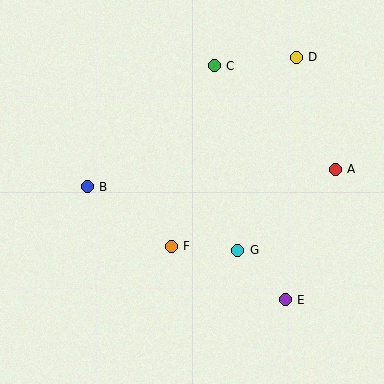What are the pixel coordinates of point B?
Point B is at (87, 187).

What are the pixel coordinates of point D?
Point D is at (296, 57).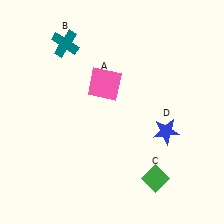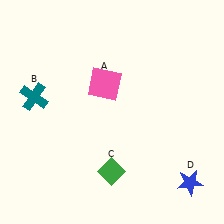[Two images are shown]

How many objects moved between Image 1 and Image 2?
3 objects moved between the two images.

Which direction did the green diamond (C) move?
The green diamond (C) moved left.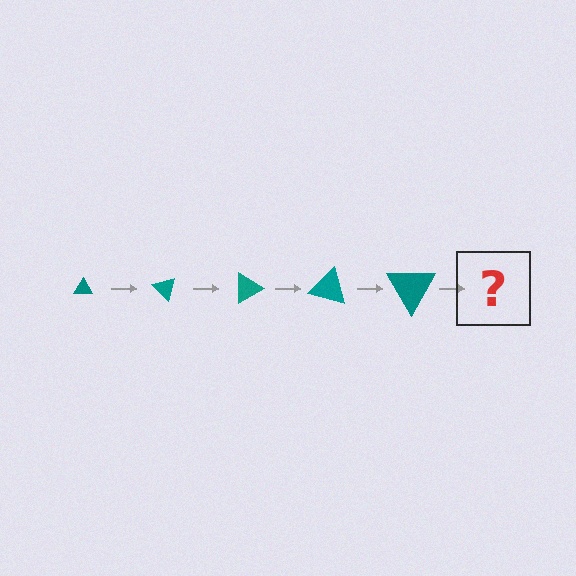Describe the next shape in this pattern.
It should be a triangle, larger than the previous one and rotated 225 degrees from the start.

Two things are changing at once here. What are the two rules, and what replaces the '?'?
The two rules are that the triangle grows larger each step and it rotates 45 degrees each step. The '?' should be a triangle, larger than the previous one and rotated 225 degrees from the start.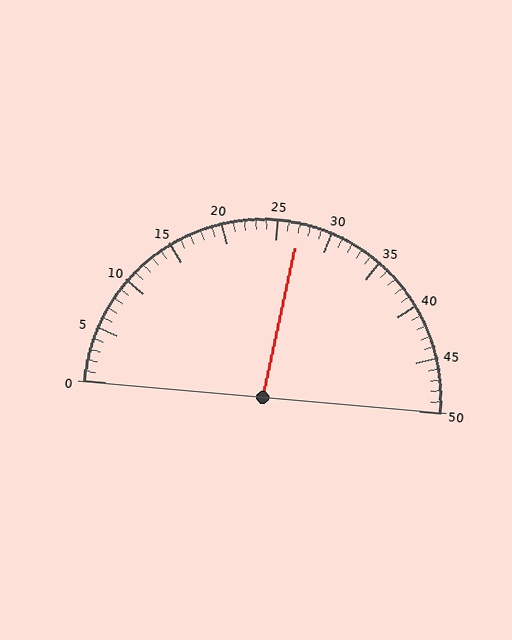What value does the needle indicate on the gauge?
The needle indicates approximately 27.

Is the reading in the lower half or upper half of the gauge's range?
The reading is in the upper half of the range (0 to 50).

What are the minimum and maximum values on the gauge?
The gauge ranges from 0 to 50.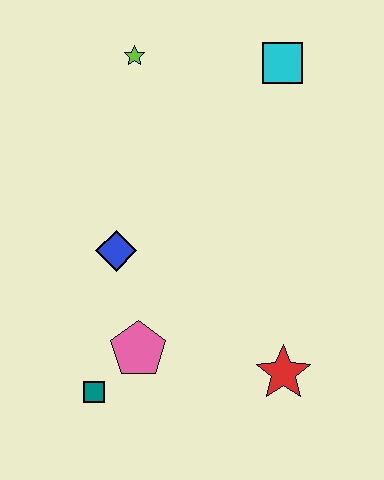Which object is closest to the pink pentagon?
The teal square is closest to the pink pentagon.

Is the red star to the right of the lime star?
Yes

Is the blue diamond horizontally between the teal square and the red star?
Yes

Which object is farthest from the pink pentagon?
The cyan square is farthest from the pink pentagon.